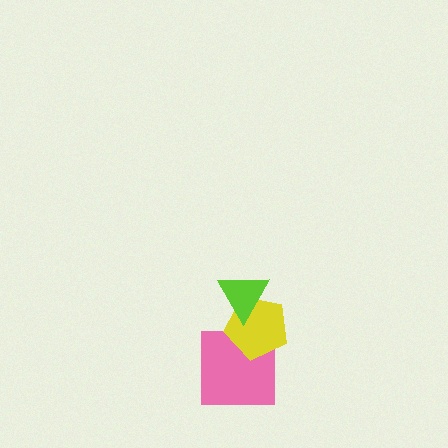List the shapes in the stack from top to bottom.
From top to bottom: the lime triangle, the yellow pentagon, the pink square.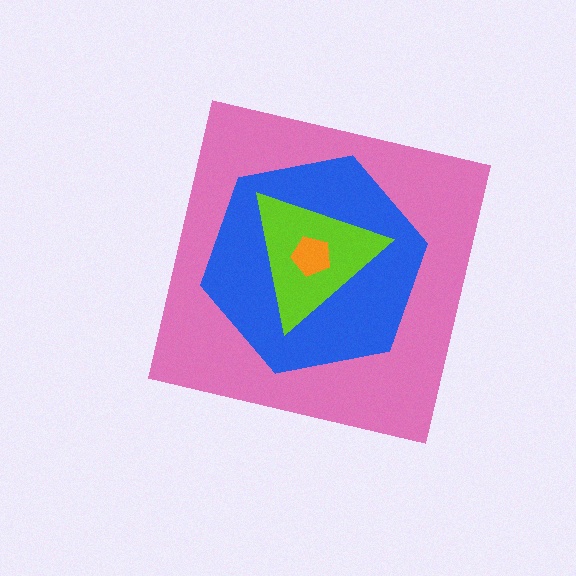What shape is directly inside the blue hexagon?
The lime triangle.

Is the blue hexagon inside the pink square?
Yes.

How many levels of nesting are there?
4.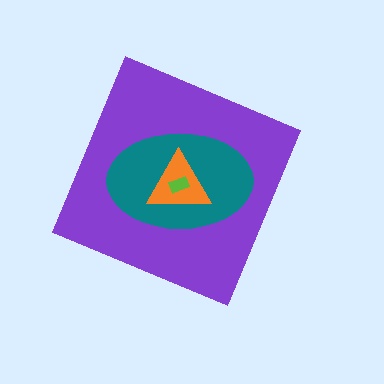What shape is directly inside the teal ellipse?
The orange triangle.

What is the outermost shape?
The purple diamond.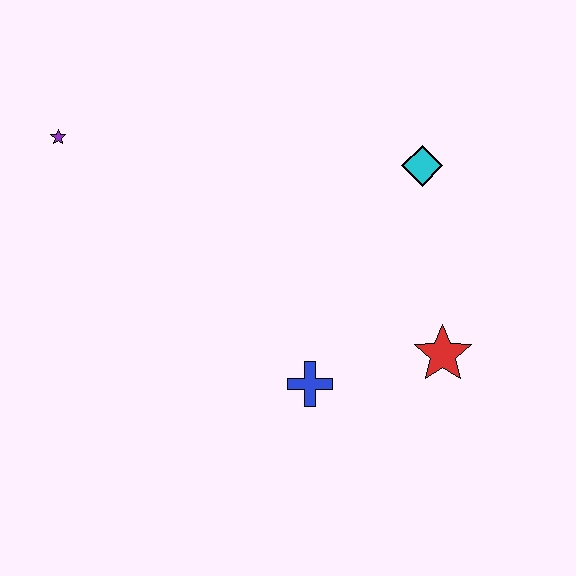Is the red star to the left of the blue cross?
No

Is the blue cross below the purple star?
Yes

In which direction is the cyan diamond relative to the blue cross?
The cyan diamond is above the blue cross.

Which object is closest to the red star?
The blue cross is closest to the red star.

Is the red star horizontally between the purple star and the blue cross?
No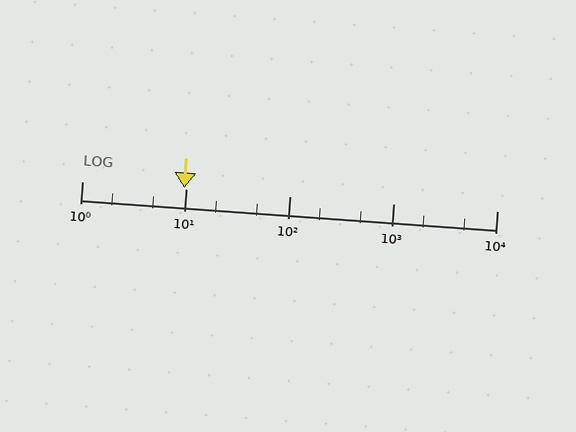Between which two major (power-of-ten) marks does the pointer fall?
The pointer is between 1 and 10.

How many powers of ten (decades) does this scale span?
The scale spans 4 decades, from 1 to 10000.